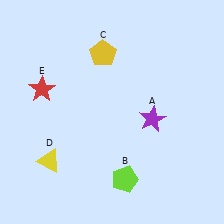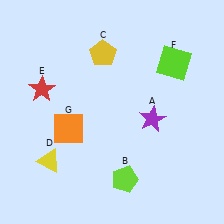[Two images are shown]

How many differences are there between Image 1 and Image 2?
There are 2 differences between the two images.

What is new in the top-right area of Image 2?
A lime square (F) was added in the top-right area of Image 2.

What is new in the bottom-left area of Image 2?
An orange square (G) was added in the bottom-left area of Image 2.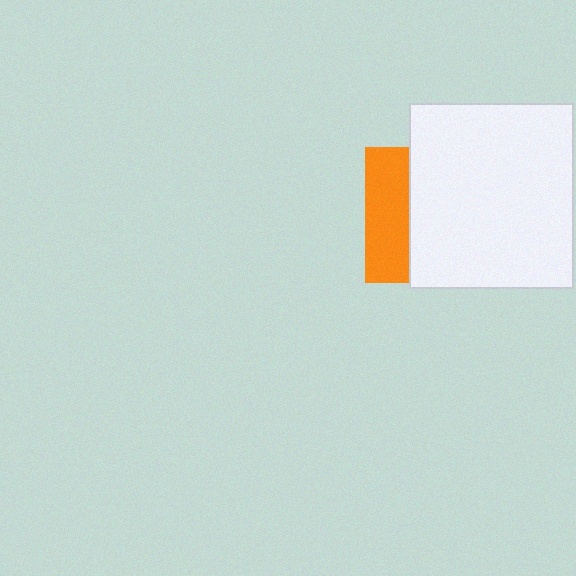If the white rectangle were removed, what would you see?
You would see the complete orange square.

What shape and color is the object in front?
The object in front is a white rectangle.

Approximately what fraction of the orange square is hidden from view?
Roughly 68% of the orange square is hidden behind the white rectangle.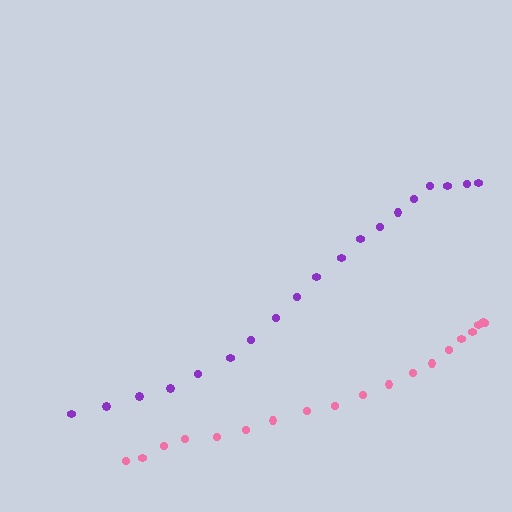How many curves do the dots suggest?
There are 2 distinct paths.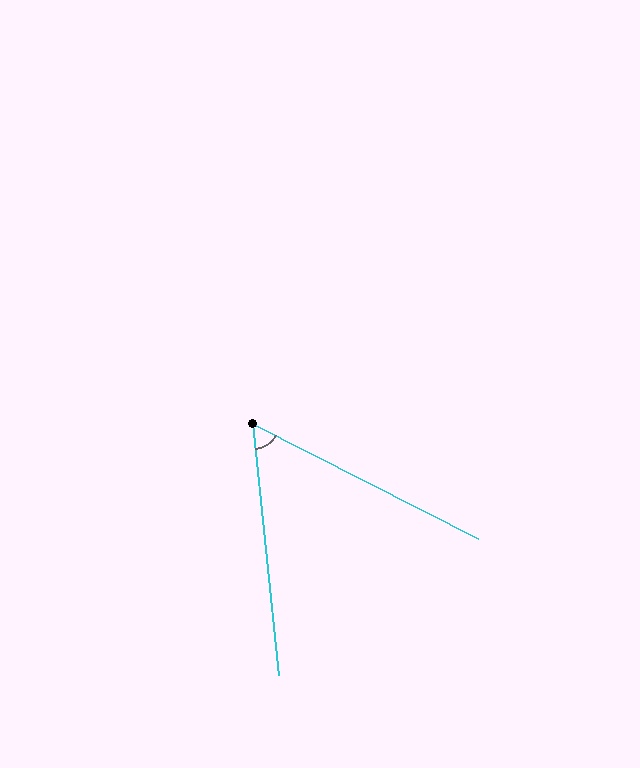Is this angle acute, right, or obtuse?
It is acute.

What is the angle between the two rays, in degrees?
Approximately 57 degrees.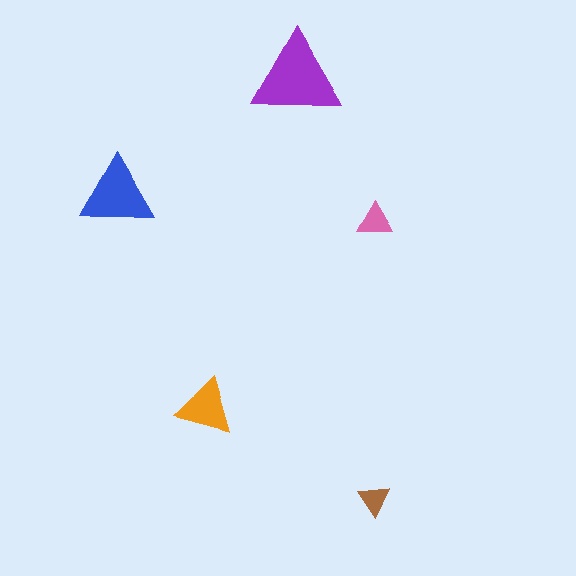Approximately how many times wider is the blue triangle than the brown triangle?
About 2.5 times wider.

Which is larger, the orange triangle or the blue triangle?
The blue one.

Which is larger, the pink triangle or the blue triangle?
The blue one.